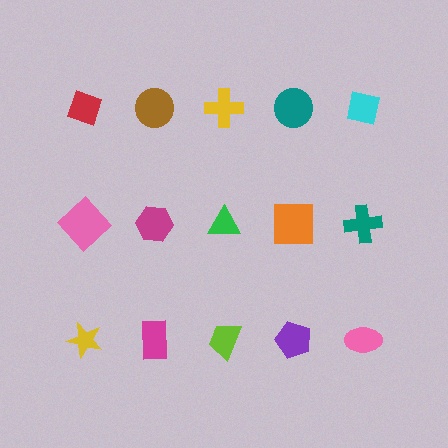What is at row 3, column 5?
A pink ellipse.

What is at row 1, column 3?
A yellow cross.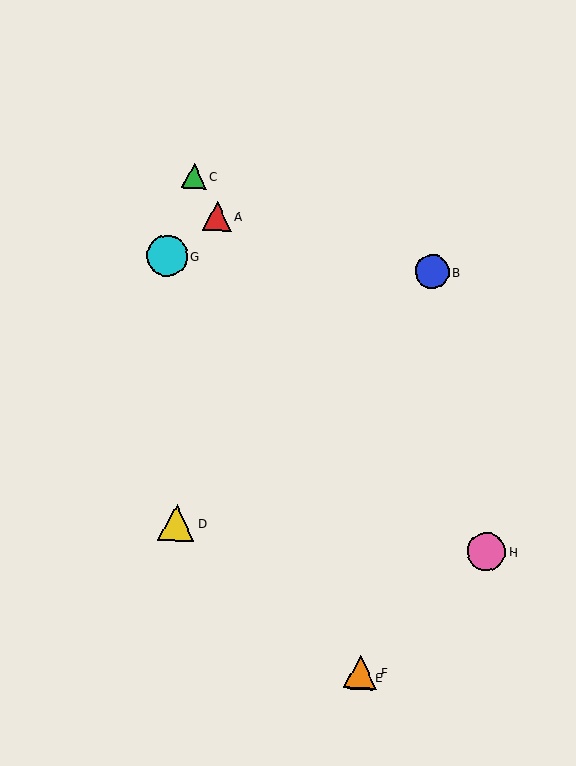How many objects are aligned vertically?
2 objects (E, F) are aligned vertically.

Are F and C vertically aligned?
No, F is at x≈361 and C is at x≈194.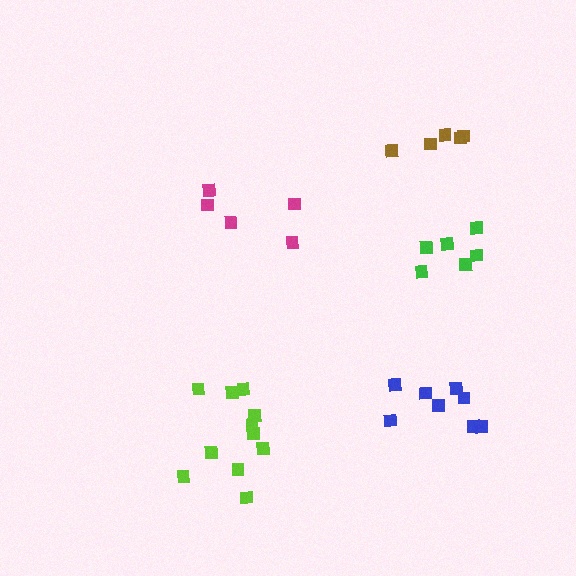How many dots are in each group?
Group 1: 8 dots, Group 2: 6 dots, Group 3: 5 dots, Group 4: 5 dots, Group 5: 11 dots (35 total).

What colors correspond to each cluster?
The clusters are colored: blue, green, brown, magenta, lime.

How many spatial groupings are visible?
There are 5 spatial groupings.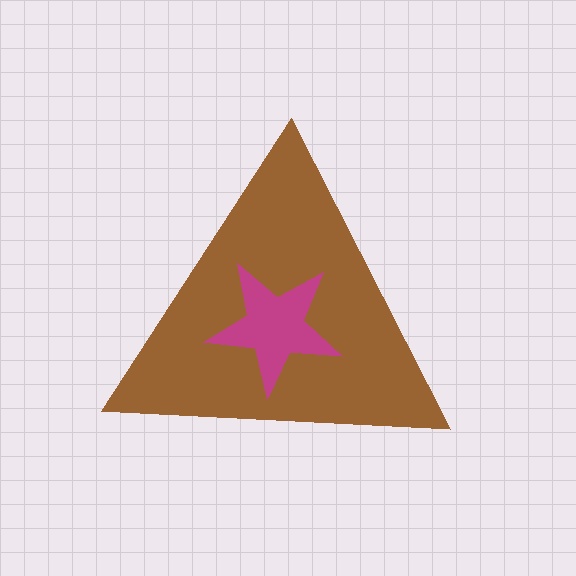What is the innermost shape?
The magenta star.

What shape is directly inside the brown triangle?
The magenta star.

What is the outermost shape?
The brown triangle.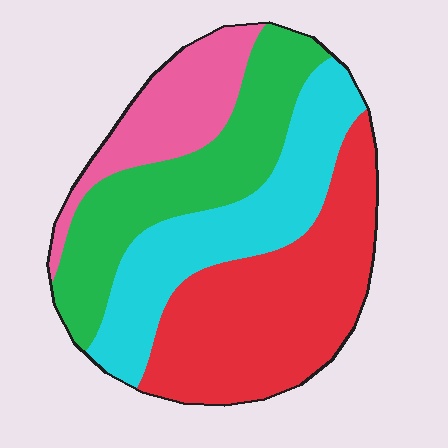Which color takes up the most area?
Red, at roughly 35%.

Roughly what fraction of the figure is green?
Green takes up about one quarter (1/4) of the figure.